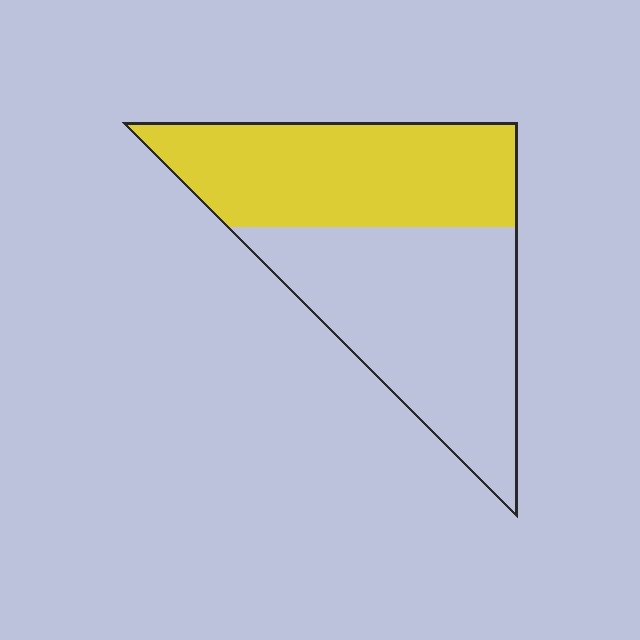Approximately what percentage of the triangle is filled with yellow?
Approximately 45%.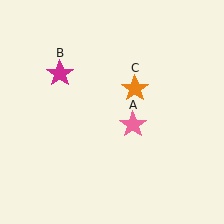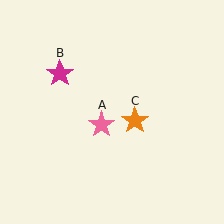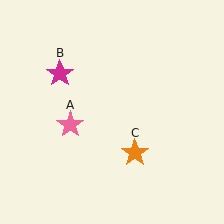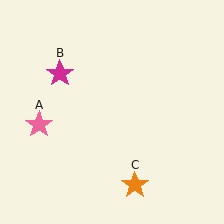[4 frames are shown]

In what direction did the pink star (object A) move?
The pink star (object A) moved left.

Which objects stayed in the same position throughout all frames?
Magenta star (object B) remained stationary.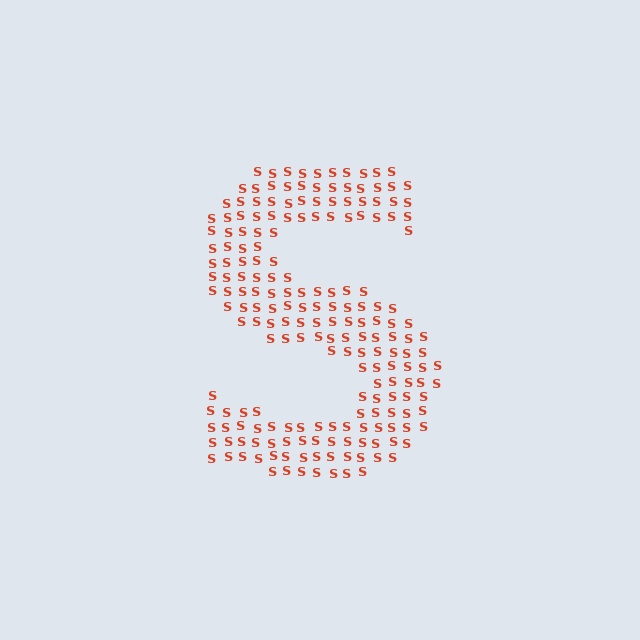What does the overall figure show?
The overall figure shows the letter S.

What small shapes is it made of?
It is made of small letter S's.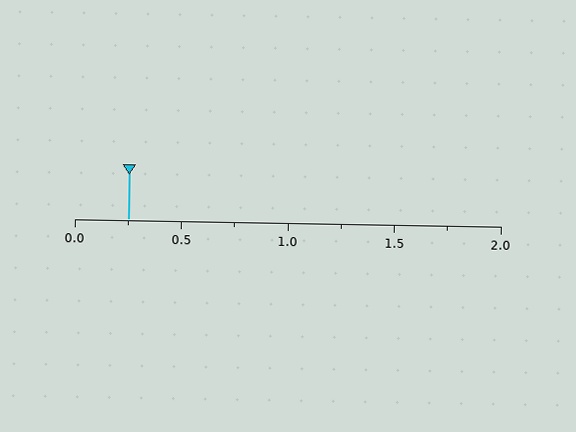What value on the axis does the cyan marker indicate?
The marker indicates approximately 0.25.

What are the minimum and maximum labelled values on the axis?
The axis runs from 0.0 to 2.0.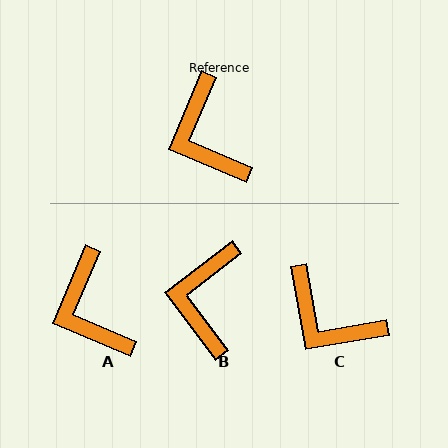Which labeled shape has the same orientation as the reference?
A.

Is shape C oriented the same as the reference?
No, it is off by about 33 degrees.